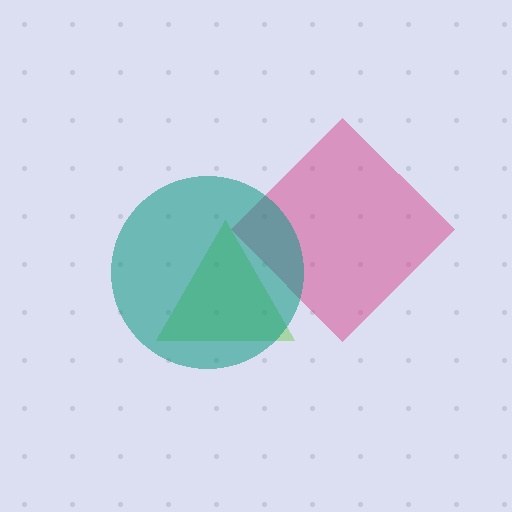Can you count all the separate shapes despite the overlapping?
Yes, there are 3 separate shapes.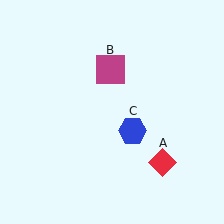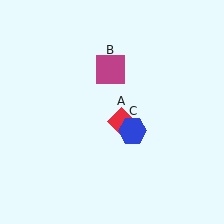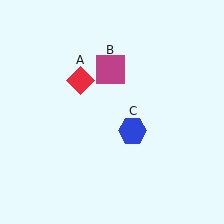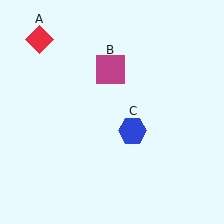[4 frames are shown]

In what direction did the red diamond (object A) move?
The red diamond (object A) moved up and to the left.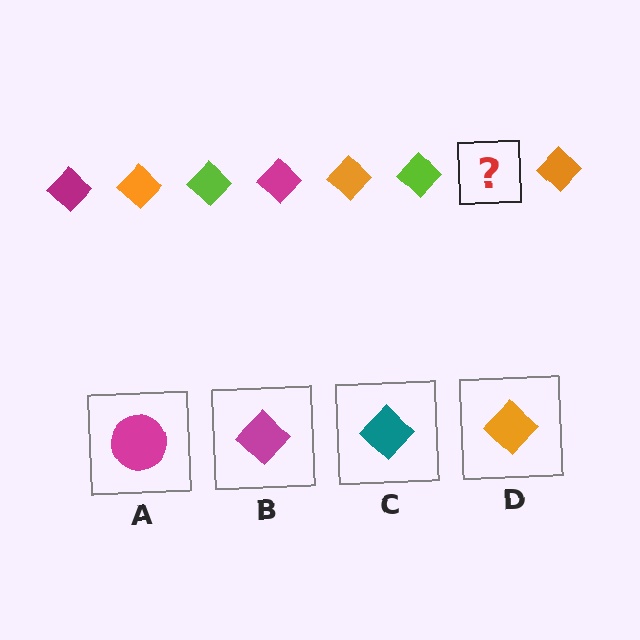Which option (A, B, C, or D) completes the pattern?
B.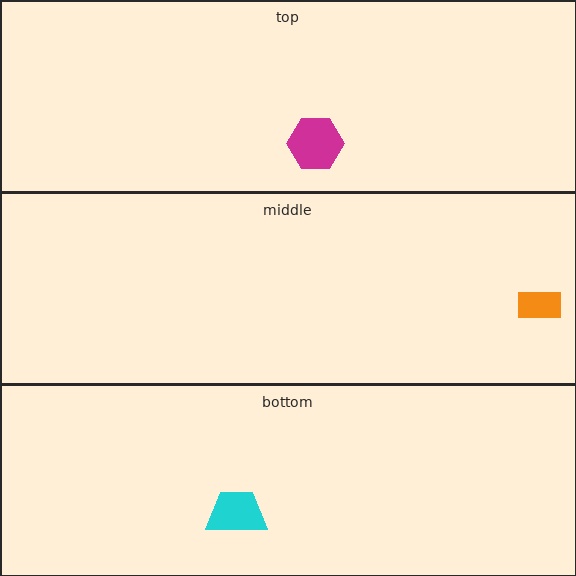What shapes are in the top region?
The magenta hexagon.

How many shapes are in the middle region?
1.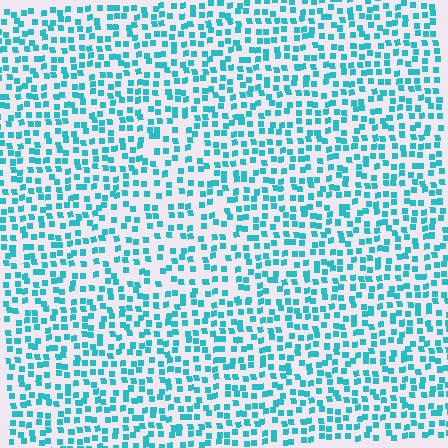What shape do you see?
I see a triangle.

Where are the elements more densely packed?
The elements are more densely packed outside the triangle boundary.